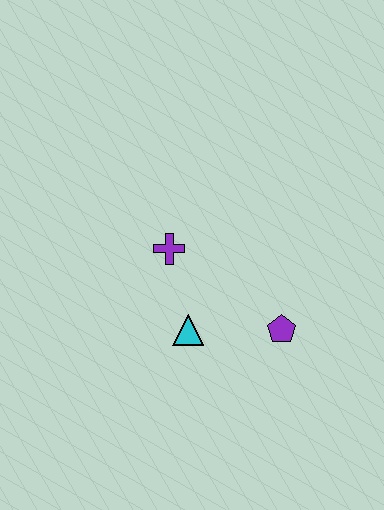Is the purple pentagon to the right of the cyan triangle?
Yes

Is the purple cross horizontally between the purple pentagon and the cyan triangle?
No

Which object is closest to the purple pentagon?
The cyan triangle is closest to the purple pentagon.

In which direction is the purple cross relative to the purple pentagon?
The purple cross is to the left of the purple pentagon.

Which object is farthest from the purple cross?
The purple pentagon is farthest from the purple cross.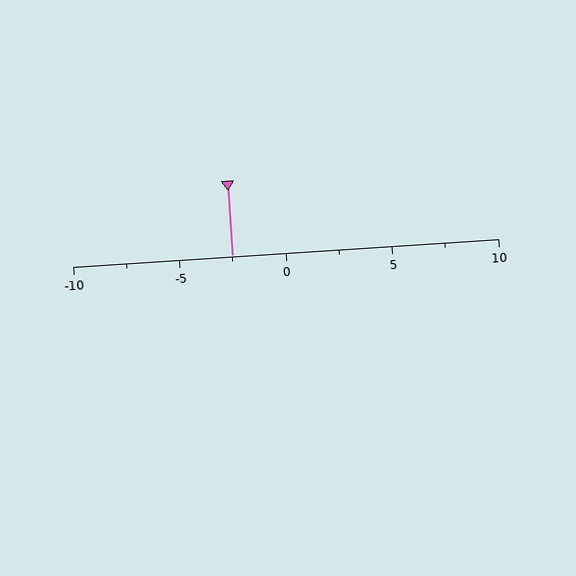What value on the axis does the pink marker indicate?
The marker indicates approximately -2.5.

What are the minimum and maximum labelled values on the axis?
The axis runs from -10 to 10.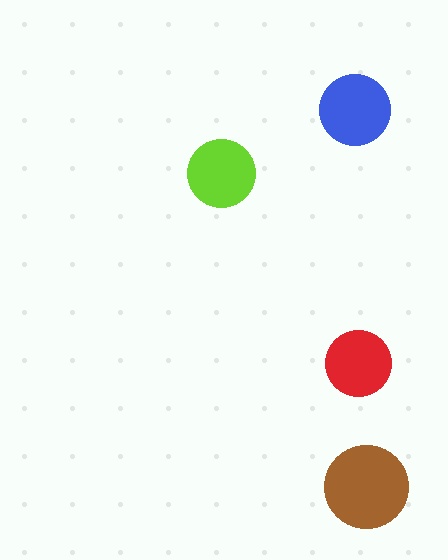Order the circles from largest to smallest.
the brown one, the blue one, the lime one, the red one.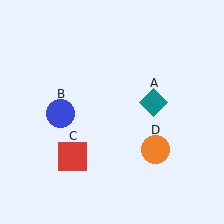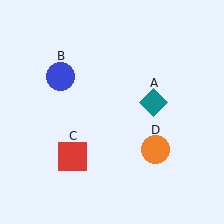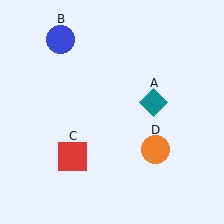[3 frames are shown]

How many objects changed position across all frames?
1 object changed position: blue circle (object B).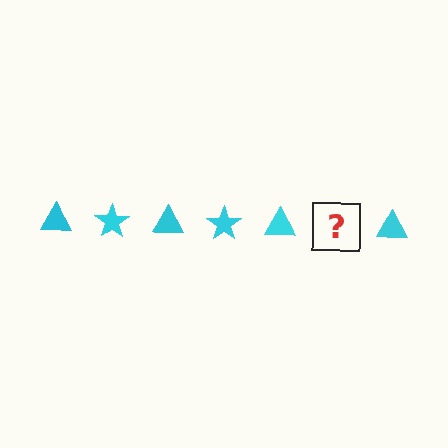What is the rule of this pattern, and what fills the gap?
The rule is that the pattern cycles through triangle, star shapes in cyan. The gap should be filled with a cyan star.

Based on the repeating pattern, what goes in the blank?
The blank should be a cyan star.